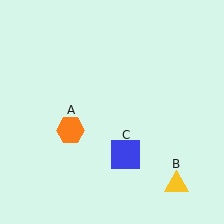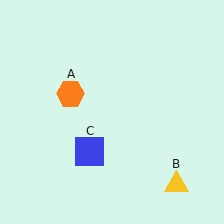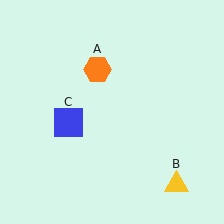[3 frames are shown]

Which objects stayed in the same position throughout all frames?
Yellow triangle (object B) remained stationary.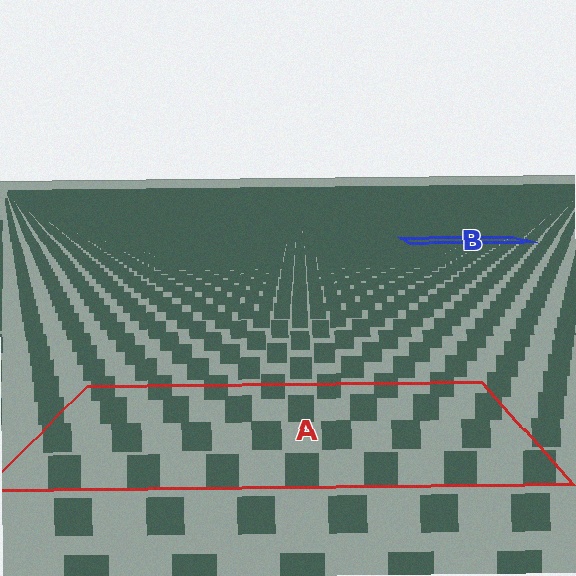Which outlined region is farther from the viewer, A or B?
Region B is farther from the viewer — the texture elements inside it appear smaller and more densely packed.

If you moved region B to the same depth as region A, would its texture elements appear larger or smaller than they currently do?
They would appear larger. At a closer depth, the same texture elements are projected at a bigger on-screen size.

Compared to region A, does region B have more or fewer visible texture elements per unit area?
Region B has more texture elements per unit area — they are packed more densely because it is farther away.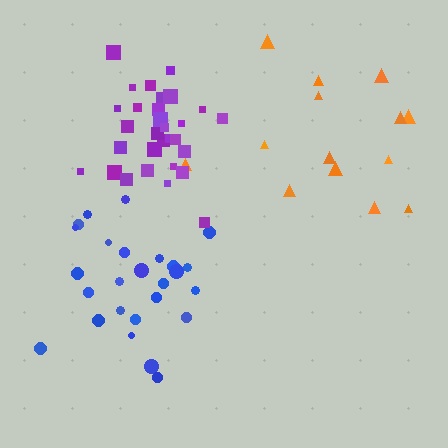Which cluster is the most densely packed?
Purple.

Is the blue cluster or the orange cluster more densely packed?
Blue.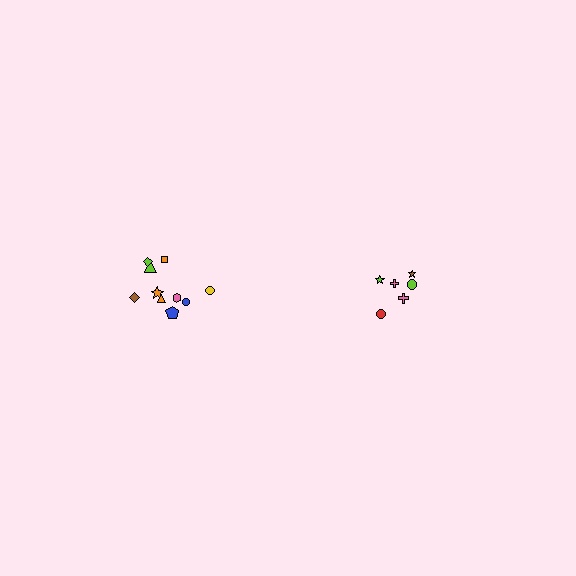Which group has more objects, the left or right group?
The left group.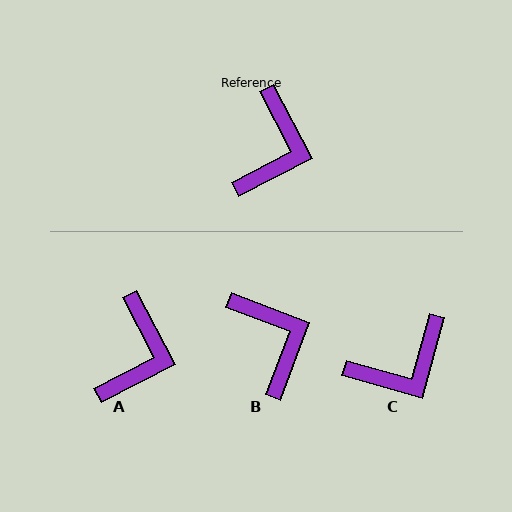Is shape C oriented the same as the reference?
No, it is off by about 44 degrees.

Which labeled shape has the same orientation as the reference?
A.